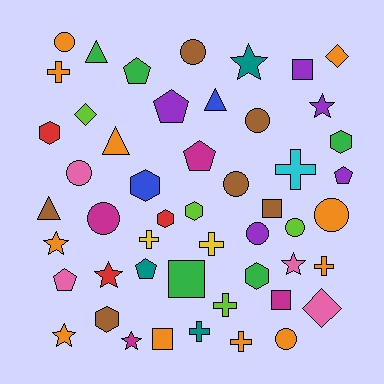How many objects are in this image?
There are 50 objects.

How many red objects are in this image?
There are 3 red objects.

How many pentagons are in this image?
There are 6 pentagons.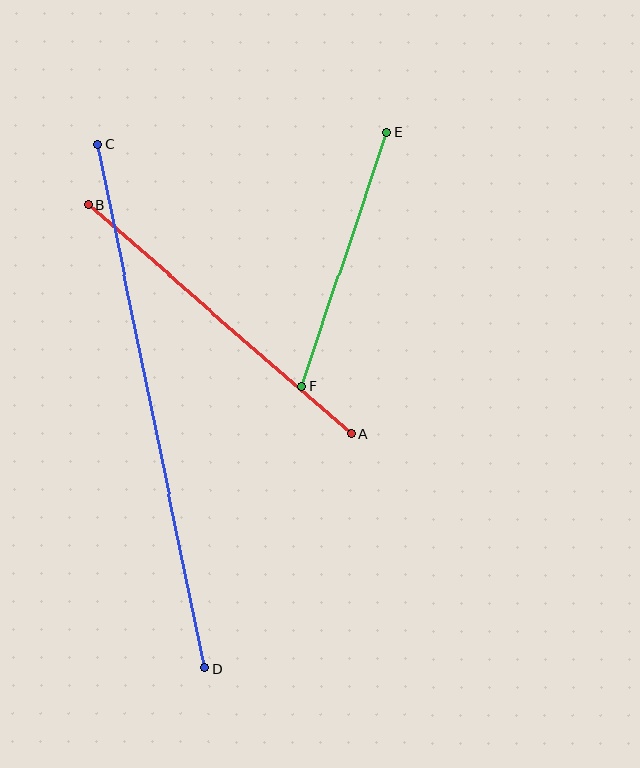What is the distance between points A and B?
The distance is approximately 349 pixels.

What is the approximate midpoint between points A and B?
The midpoint is at approximately (219, 319) pixels.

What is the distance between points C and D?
The distance is approximately 535 pixels.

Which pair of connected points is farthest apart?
Points C and D are farthest apart.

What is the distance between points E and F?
The distance is approximately 267 pixels.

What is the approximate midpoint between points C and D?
The midpoint is at approximately (151, 406) pixels.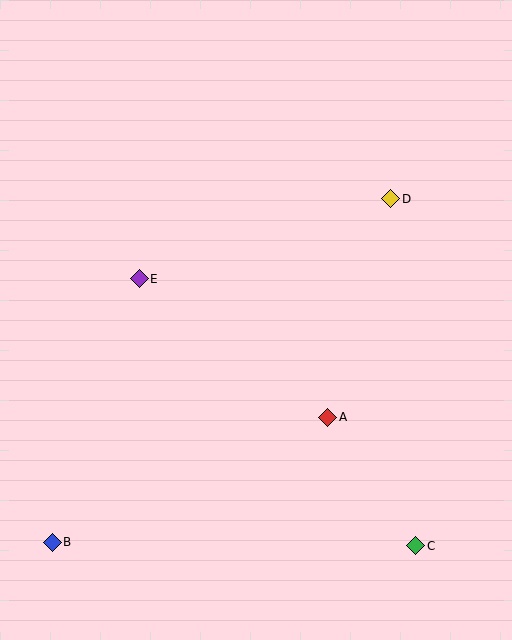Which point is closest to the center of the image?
Point A at (328, 417) is closest to the center.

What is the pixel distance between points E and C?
The distance between E and C is 384 pixels.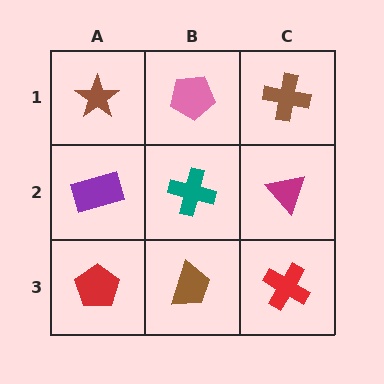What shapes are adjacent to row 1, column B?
A teal cross (row 2, column B), a brown star (row 1, column A), a brown cross (row 1, column C).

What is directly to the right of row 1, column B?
A brown cross.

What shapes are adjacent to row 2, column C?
A brown cross (row 1, column C), a red cross (row 3, column C), a teal cross (row 2, column B).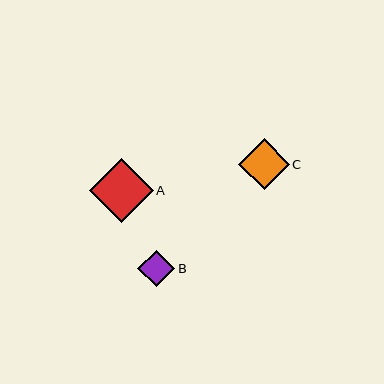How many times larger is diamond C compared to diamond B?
Diamond C is approximately 1.4 times the size of diamond B.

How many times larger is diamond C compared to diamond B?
Diamond C is approximately 1.4 times the size of diamond B.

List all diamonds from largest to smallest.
From largest to smallest: A, C, B.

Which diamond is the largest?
Diamond A is the largest with a size of approximately 64 pixels.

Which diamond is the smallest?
Diamond B is the smallest with a size of approximately 37 pixels.